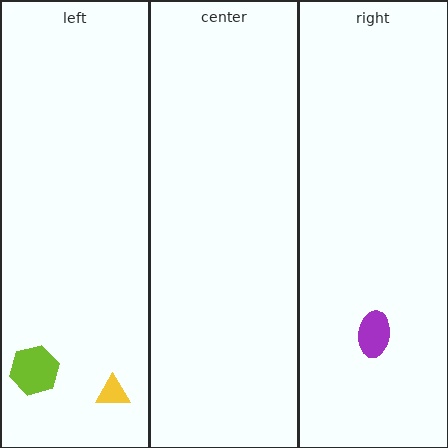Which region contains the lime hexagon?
The left region.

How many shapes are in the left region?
2.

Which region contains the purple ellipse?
The right region.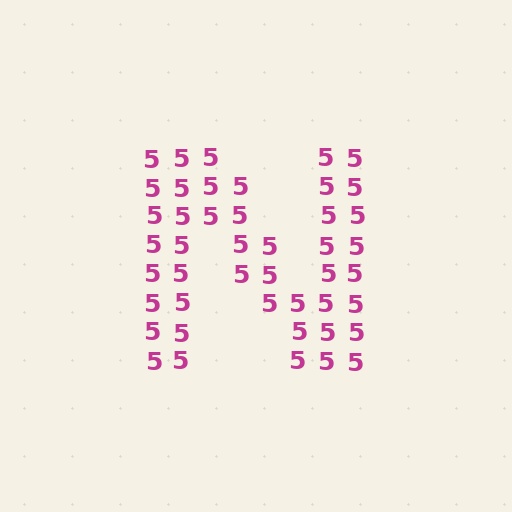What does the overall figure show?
The overall figure shows the letter N.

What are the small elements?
The small elements are digit 5's.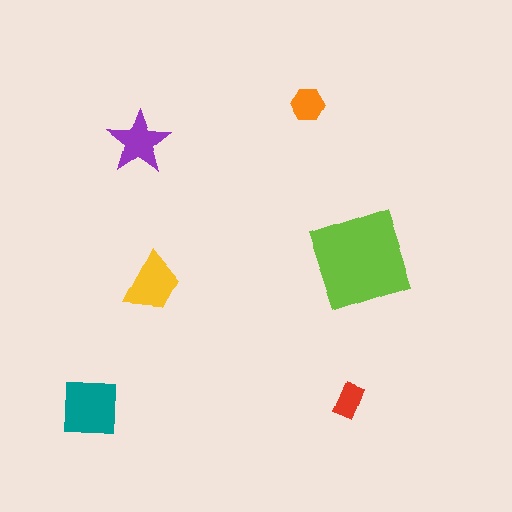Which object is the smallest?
The red rectangle.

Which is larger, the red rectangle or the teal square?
The teal square.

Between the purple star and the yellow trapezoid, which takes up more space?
The yellow trapezoid.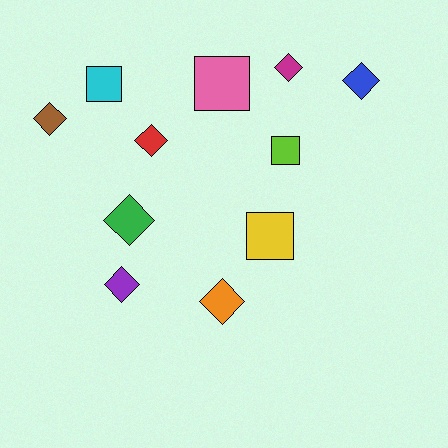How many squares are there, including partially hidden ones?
There are 4 squares.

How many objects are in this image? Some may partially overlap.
There are 11 objects.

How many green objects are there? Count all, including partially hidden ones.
There is 1 green object.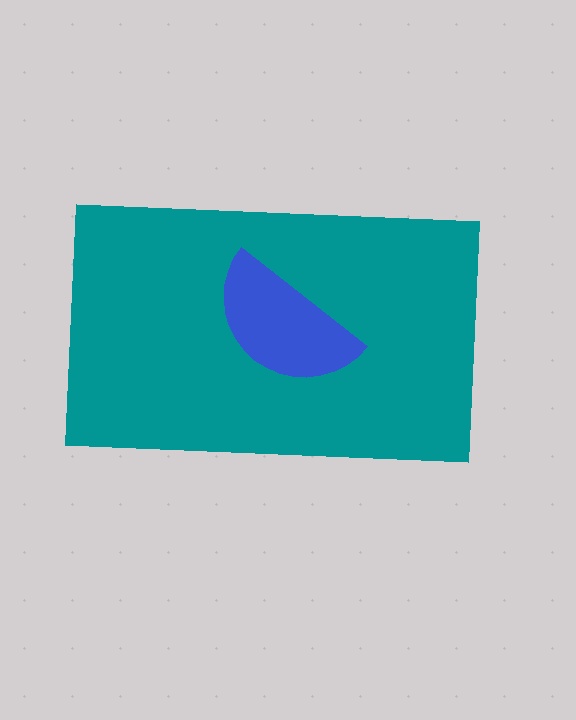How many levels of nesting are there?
2.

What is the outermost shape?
The teal rectangle.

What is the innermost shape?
The blue semicircle.